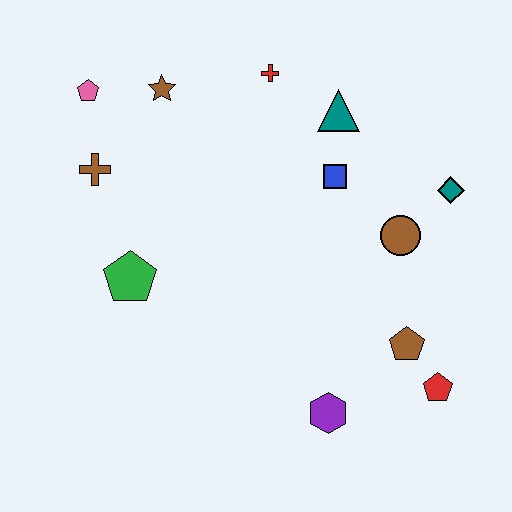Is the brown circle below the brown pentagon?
No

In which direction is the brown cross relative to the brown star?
The brown cross is below the brown star.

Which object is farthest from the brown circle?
The pink pentagon is farthest from the brown circle.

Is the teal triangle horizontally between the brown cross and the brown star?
No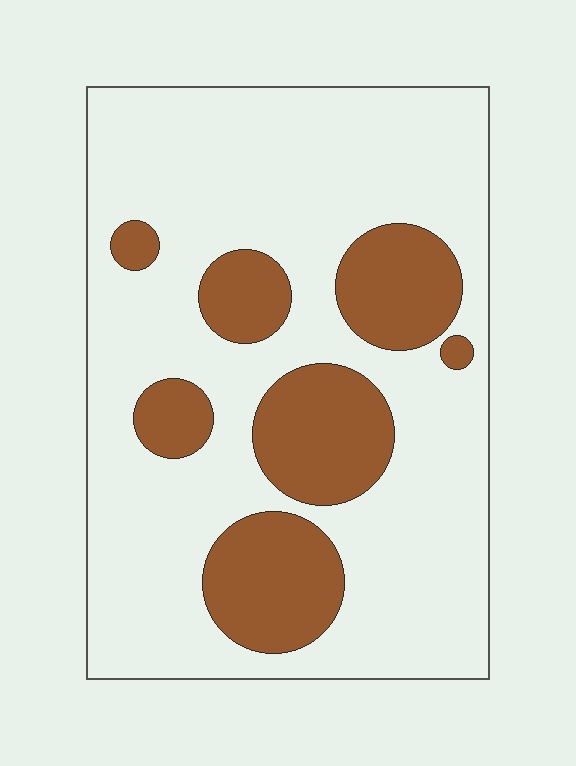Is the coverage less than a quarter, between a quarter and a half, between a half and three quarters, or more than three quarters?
Less than a quarter.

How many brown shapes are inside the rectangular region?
7.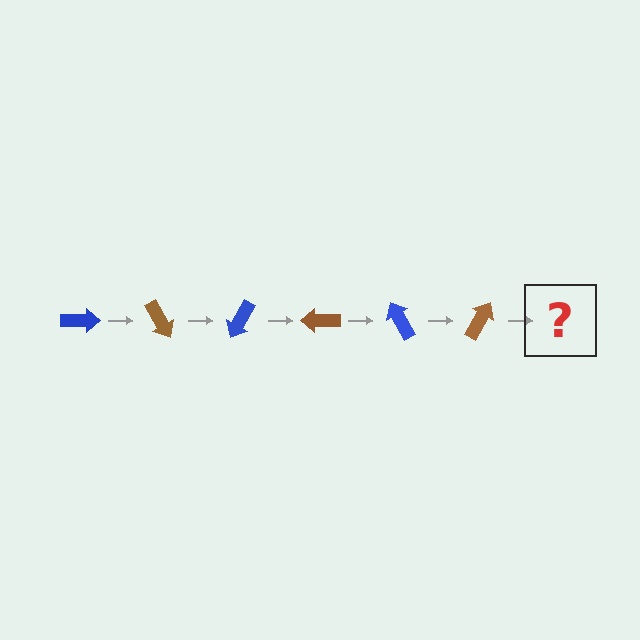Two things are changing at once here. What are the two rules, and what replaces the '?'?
The two rules are that it rotates 60 degrees each step and the color cycles through blue and brown. The '?' should be a blue arrow, rotated 360 degrees from the start.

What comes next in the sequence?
The next element should be a blue arrow, rotated 360 degrees from the start.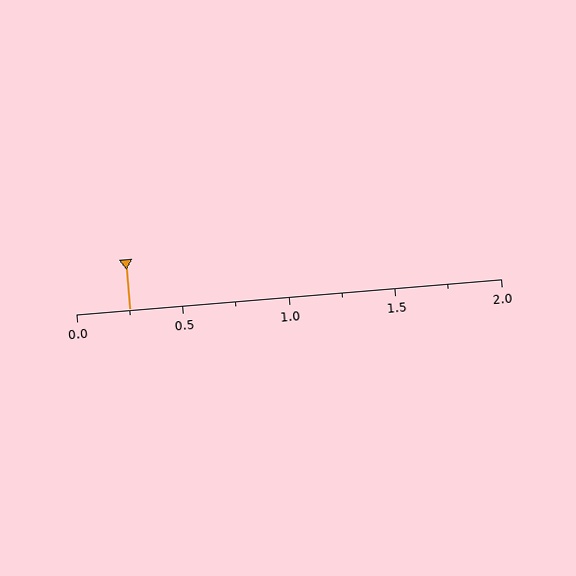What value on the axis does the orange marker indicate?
The marker indicates approximately 0.25.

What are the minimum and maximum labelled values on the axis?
The axis runs from 0.0 to 2.0.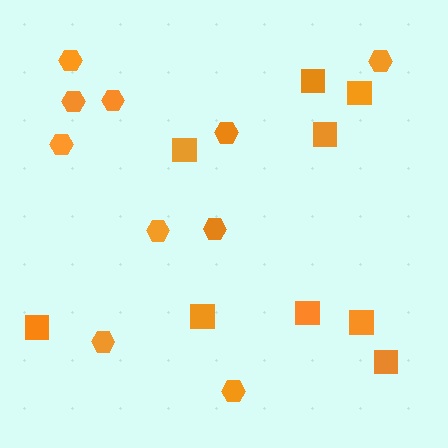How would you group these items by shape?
There are 2 groups: one group of hexagons (10) and one group of squares (9).